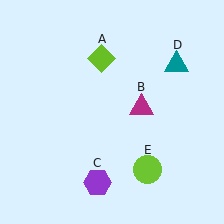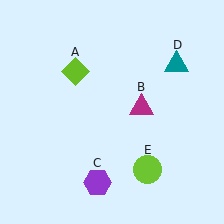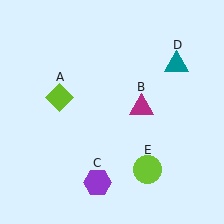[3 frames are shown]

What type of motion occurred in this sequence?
The lime diamond (object A) rotated counterclockwise around the center of the scene.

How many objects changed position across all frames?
1 object changed position: lime diamond (object A).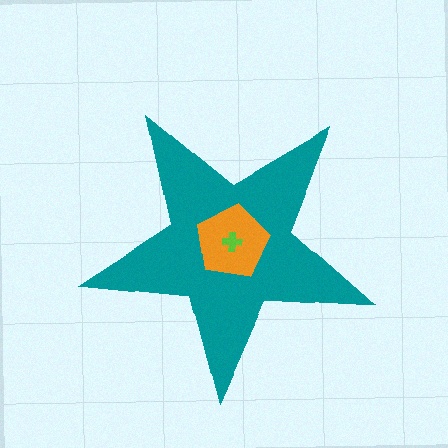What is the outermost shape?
The teal star.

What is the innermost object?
The lime cross.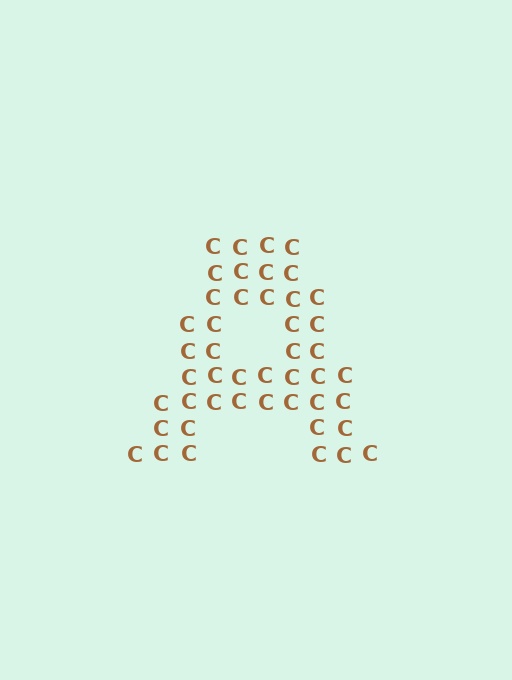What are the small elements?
The small elements are letter C's.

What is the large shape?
The large shape is the letter A.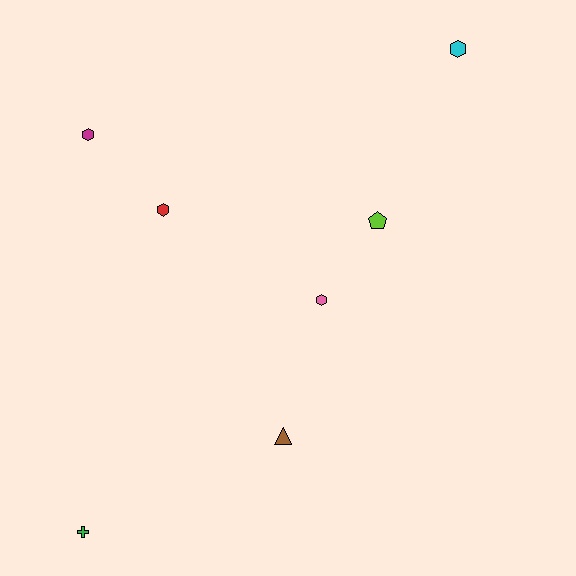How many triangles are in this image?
There is 1 triangle.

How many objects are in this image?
There are 7 objects.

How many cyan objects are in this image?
There is 1 cyan object.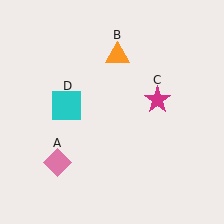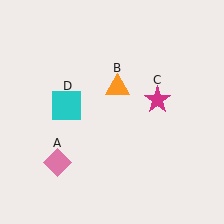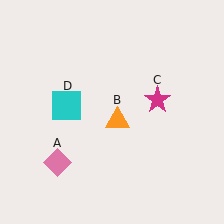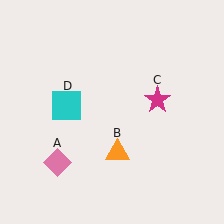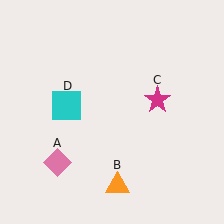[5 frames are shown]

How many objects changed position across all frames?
1 object changed position: orange triangle (object B).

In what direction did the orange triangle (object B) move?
The orange triangle (object B) moved down.